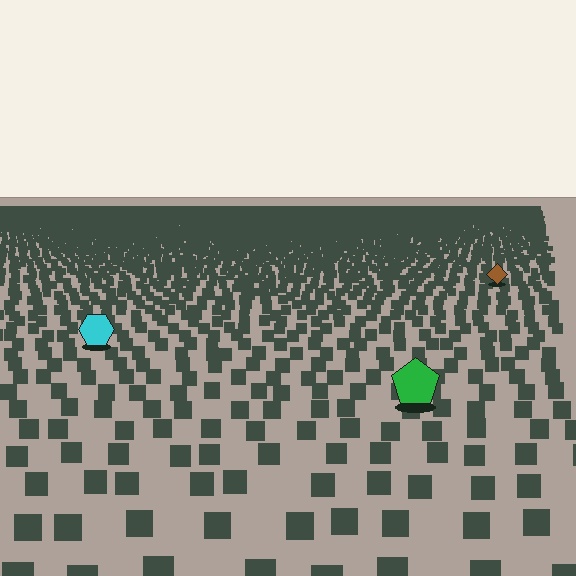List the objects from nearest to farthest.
From nearest to farthest: the green pentagon, the cyan hexagon, the brown diamond.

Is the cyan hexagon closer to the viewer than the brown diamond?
Yes. The cyan hexagon is closer — you can tell from the texture gradient: the ground texture is coarser near it.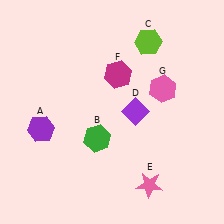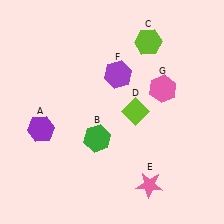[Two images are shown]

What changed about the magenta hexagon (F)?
In Image 1, F is magenta. In Image 2, it changed to purple.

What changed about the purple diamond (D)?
In Image 1, D is purple. In Image 2, it changed to lime.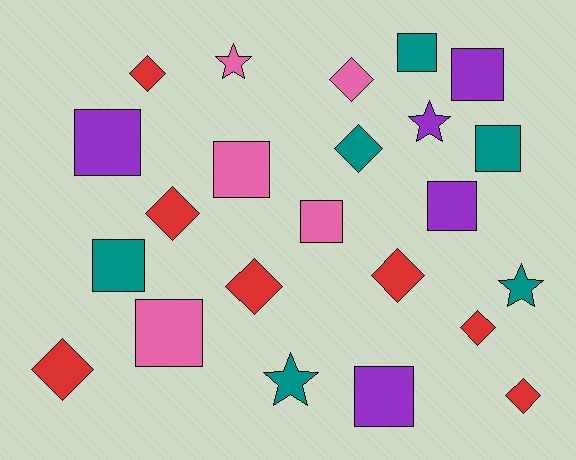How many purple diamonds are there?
There are no purple diamonds.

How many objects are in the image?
There are 23 objects.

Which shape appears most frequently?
Square, with 10 objects.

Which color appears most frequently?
Red, with 7 objects.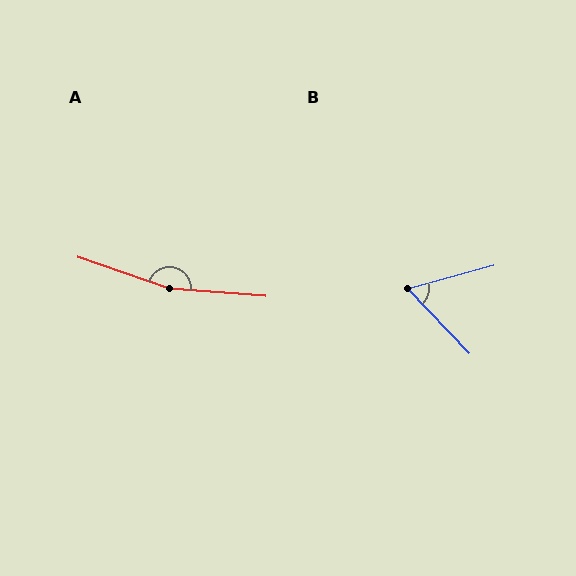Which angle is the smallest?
B, at approximately 61 degrees.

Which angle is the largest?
A, at approximately 166 degrees.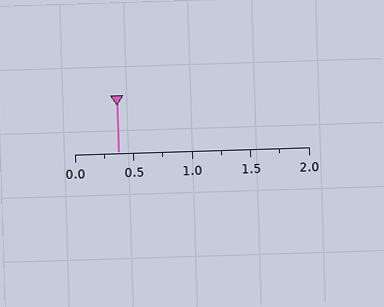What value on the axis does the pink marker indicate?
The marker indicates approximately 0.38.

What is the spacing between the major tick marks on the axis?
The major ticks are spaced 0.5 apart.